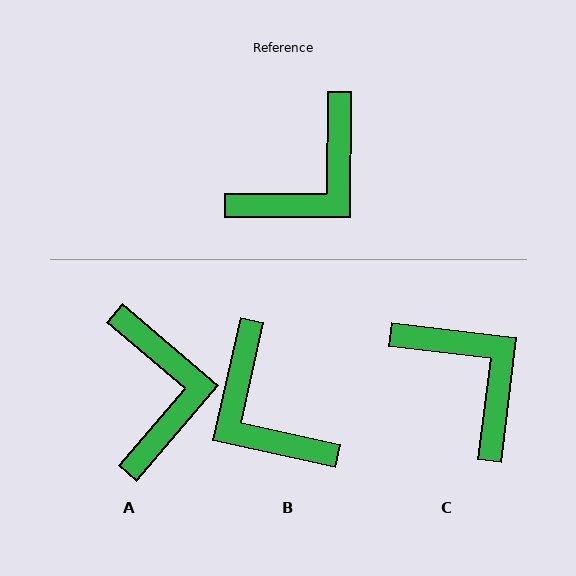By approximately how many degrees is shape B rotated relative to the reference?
Approximately 103 degrees clockwise.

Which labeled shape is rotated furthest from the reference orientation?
B, about 103 degrees away.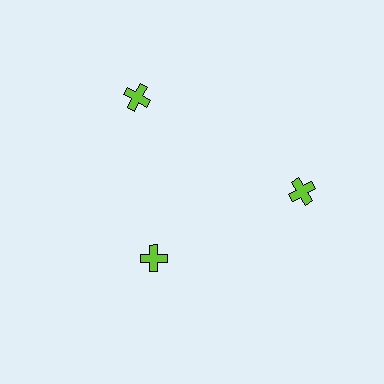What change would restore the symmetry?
The symmetry would be restored by moving it outward, back onto the ring so that all 3 crosses sit at equal angles and equal distance from the center.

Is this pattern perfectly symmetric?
No. The 3 lime crosses are arranged in a ring, but one element near the 7 o'clock position is pulled inward toward the center, breaking the 3-fold rotational symmetry.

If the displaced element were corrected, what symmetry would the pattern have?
It would have 3-fold rotational symmetry — the pattern would map onto itself every 120 degrees.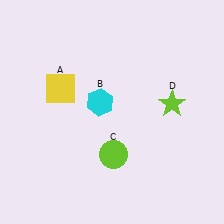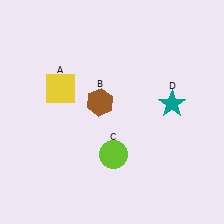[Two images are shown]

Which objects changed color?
B changed from cyan to brown. D changed from lime to teal.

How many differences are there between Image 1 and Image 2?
There are 2 differences between the two images.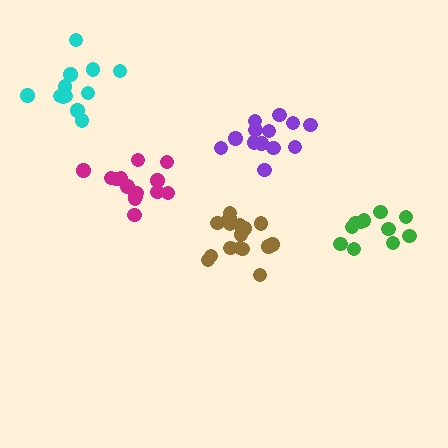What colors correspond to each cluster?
The clusters are colored: magenta, purple, brown, green, cyan.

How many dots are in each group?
Group 1: 14 dots, Group 2: 13 dots, Group 3: 16 dots, Group 4: 11 dots, Group 5: 12 dots (66 total).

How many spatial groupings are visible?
There are 5 spatial groupings.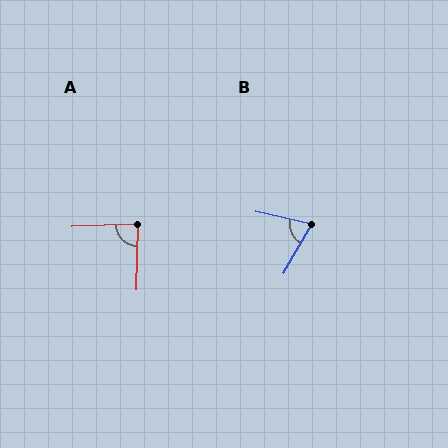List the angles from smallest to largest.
B (73°), A (87°).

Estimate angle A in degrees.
Approximately 87 degrees.